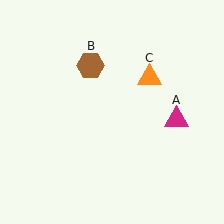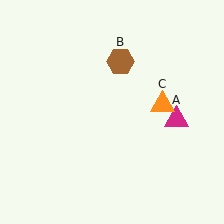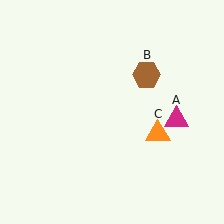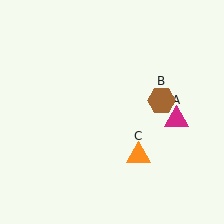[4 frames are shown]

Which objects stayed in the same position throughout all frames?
Magenta triangle (object A) remained stationary.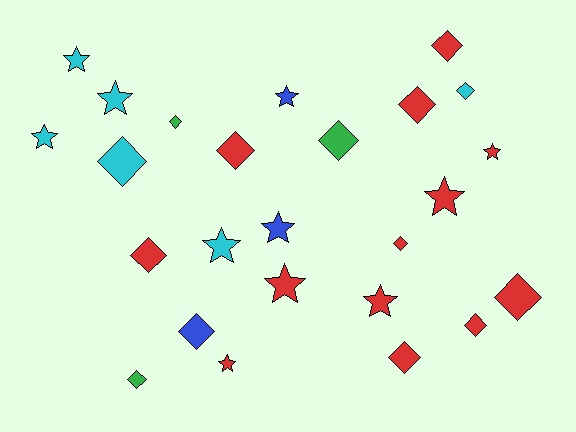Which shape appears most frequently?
Diamond, with 14 objects.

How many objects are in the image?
There are 25 objects.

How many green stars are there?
There are no green stars.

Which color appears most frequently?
Red, with 13 objects.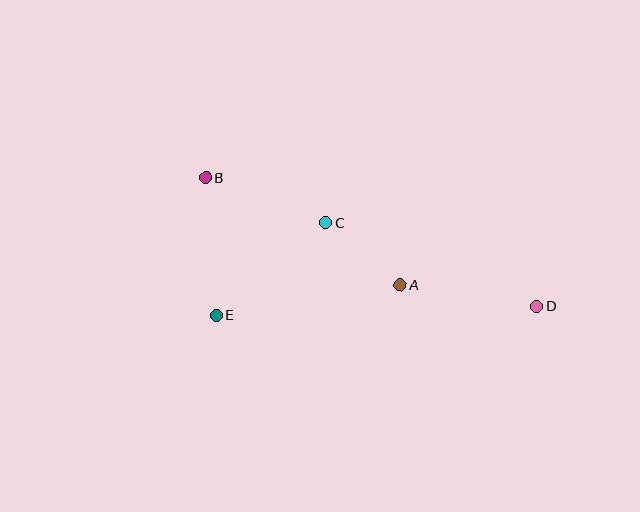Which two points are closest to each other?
Points A and C are closest to each other.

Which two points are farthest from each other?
Points B and D are farthest from each other.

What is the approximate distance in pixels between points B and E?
The distance between B and E is approximately 138 pixels.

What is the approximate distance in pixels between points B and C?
The distance between B and C is approximately 128 pixels.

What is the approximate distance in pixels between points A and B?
The distance between A and B is approximately 222 pixels.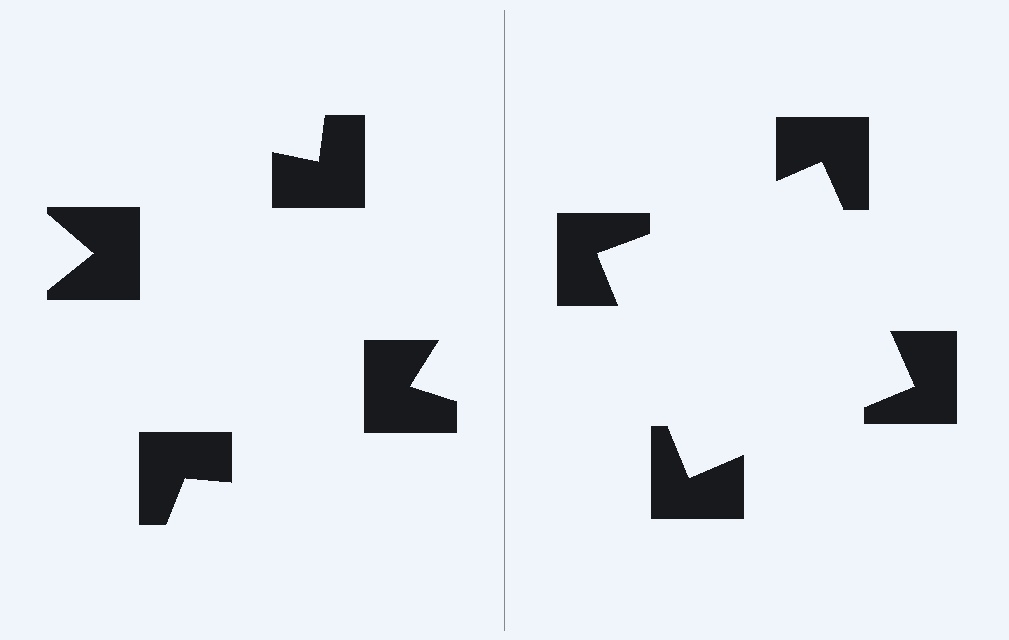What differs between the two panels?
The notched squares are positioned identically on both sides; only the wedge orientations differ. On the right they align to a square; on the left they are misaligned.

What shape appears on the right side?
An illusory square.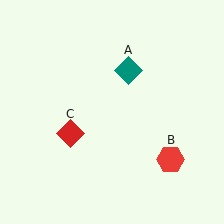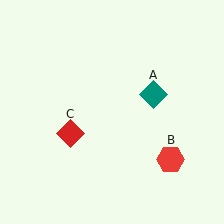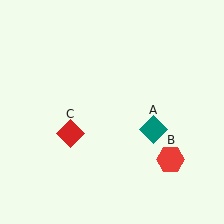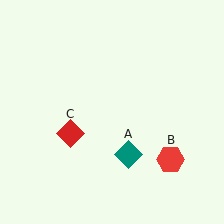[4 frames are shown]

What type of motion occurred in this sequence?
The teal diamond (object A) rotated clockwise around the center of the scene.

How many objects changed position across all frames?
1 object changed position: teal diamond (object A).